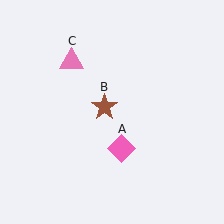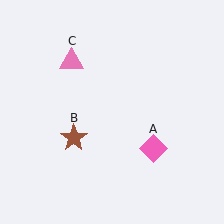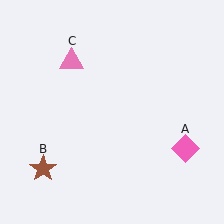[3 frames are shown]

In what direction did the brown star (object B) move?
The brown star (object B) moved down and to the left.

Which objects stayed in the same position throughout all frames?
Pink triangle (object C) remained stationary.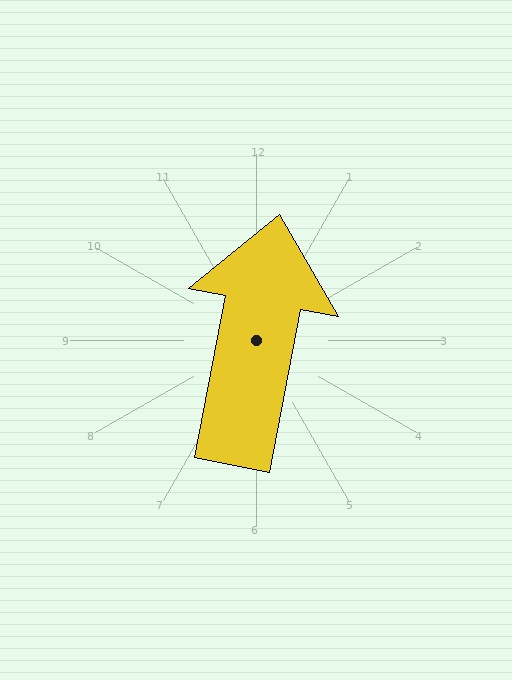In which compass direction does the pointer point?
North.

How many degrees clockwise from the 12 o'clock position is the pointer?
Approximately 11 degrees.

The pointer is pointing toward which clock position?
Roughly 12 o'clock.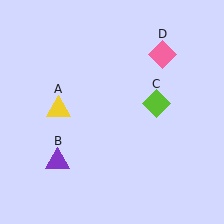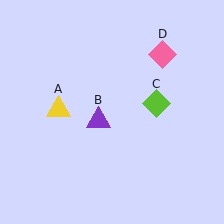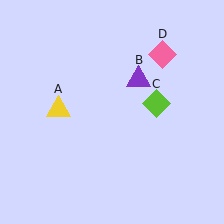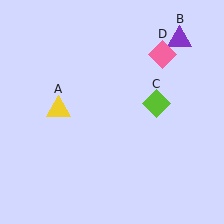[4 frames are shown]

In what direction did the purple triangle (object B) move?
The purple triangle (object B) moved up and to the right.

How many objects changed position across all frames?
1 object changed position: purple triangle (object B).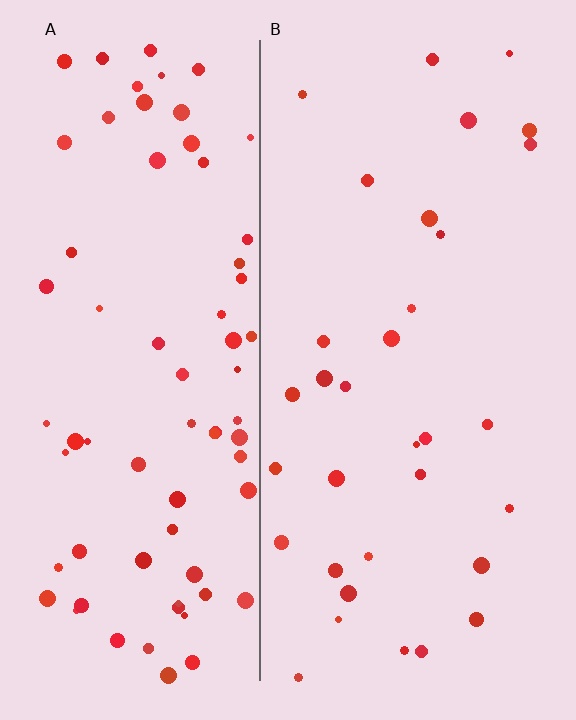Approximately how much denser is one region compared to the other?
Approximately 2.2× — region A over region B.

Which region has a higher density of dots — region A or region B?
A (the left).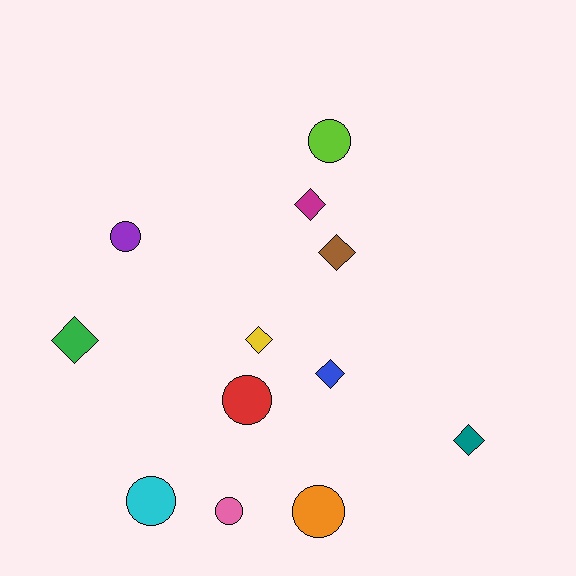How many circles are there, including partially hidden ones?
There are 6 circles.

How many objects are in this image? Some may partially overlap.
There are 12 objects.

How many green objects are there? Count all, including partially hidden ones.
There is 1 green object.